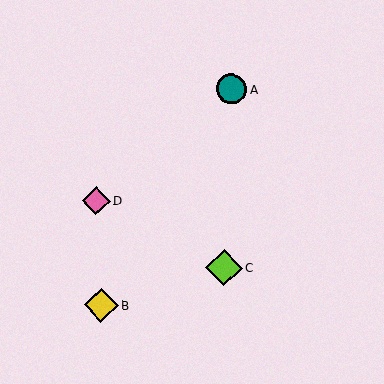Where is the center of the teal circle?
The center of the teal circle is at (232, 89).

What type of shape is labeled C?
Shape C is a lime diamond.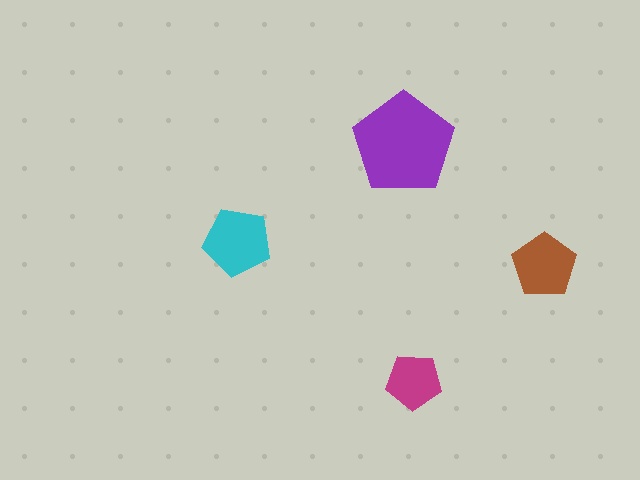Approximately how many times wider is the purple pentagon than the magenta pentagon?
About 2 times wider.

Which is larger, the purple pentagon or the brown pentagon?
The purple one.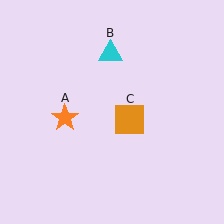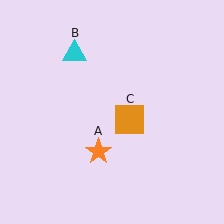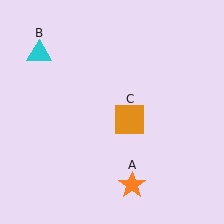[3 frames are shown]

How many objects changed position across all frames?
2 objects changed position: orange star (object A), cyan triangle (object B).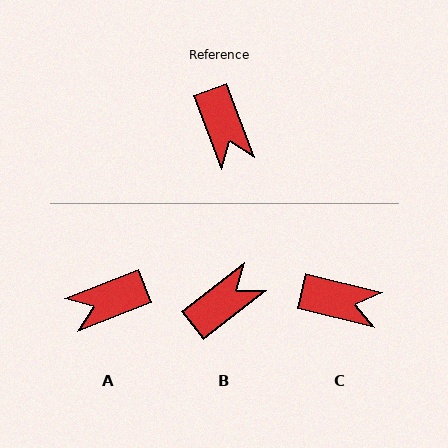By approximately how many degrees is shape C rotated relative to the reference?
Approximately 55 degrees counter-clockwise.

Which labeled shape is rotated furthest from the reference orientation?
B, about 108 degrees away.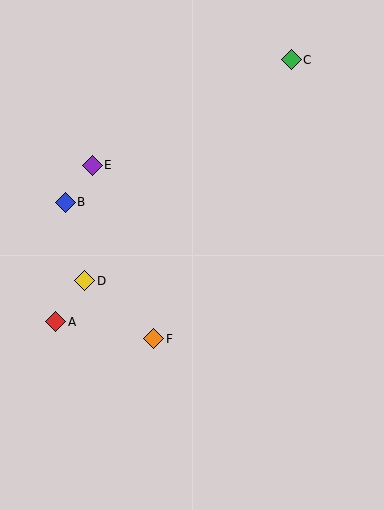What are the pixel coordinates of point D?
Point D is at (85, 281).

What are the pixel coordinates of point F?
Point F is at (154, 339).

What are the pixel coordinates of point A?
Point A is at (56, 322).